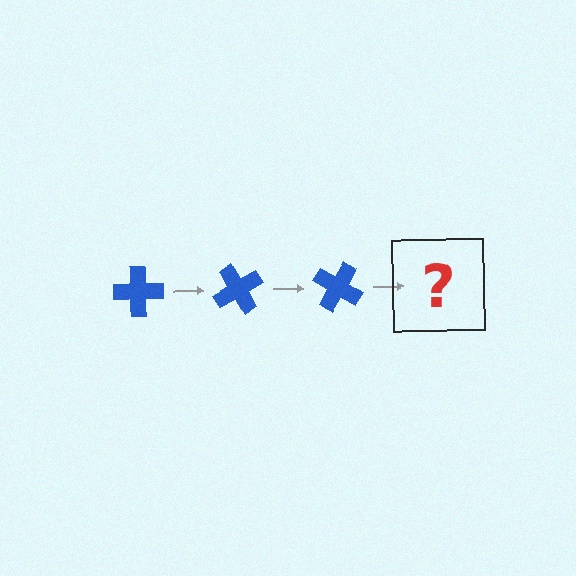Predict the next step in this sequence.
The next step is a blue cross rotated 180 degrees.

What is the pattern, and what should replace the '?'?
The pattern is that the cross rotates 60 degrees each step. The '?' should be a blue cross rotated 180 degrees.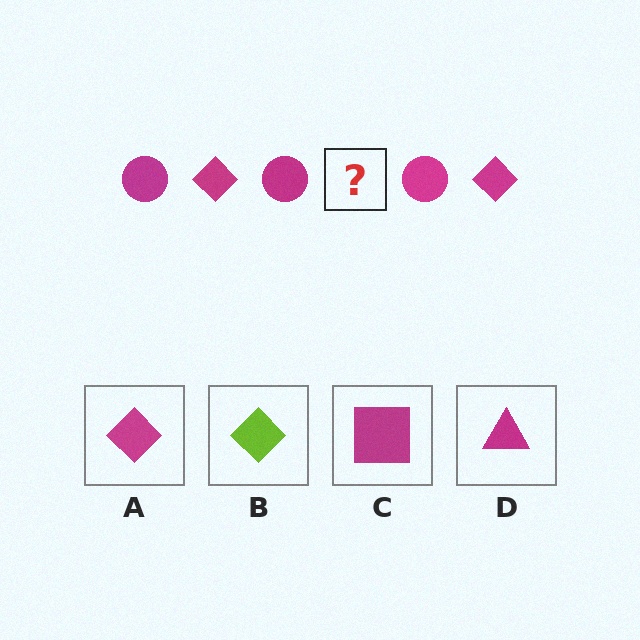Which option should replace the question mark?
Option A.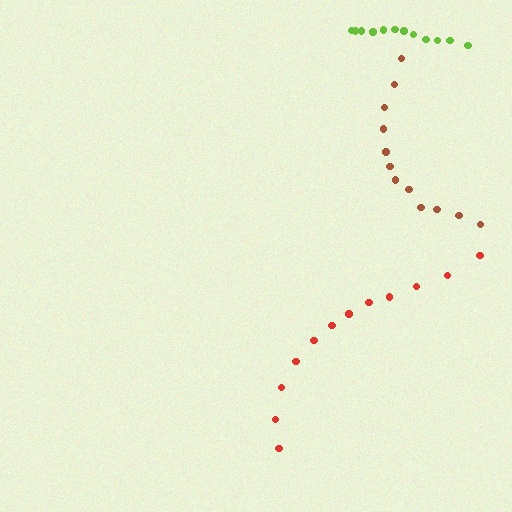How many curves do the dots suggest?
There are 3 distinct paths.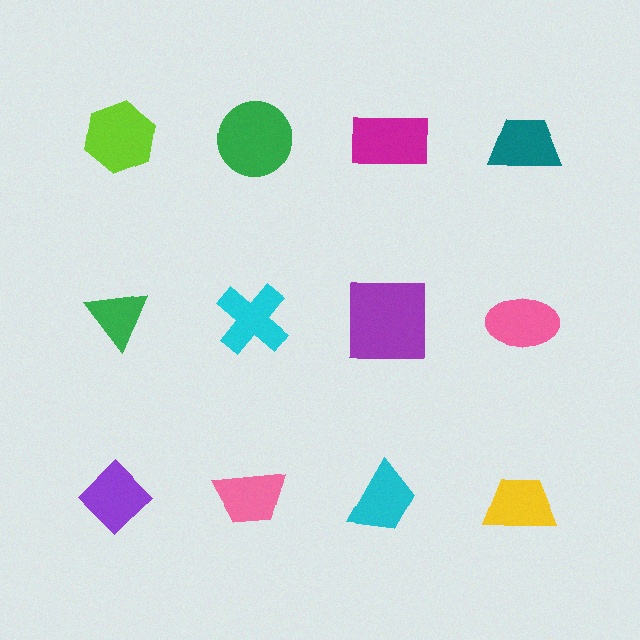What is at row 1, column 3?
A magenta rectangle.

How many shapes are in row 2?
4 shapes.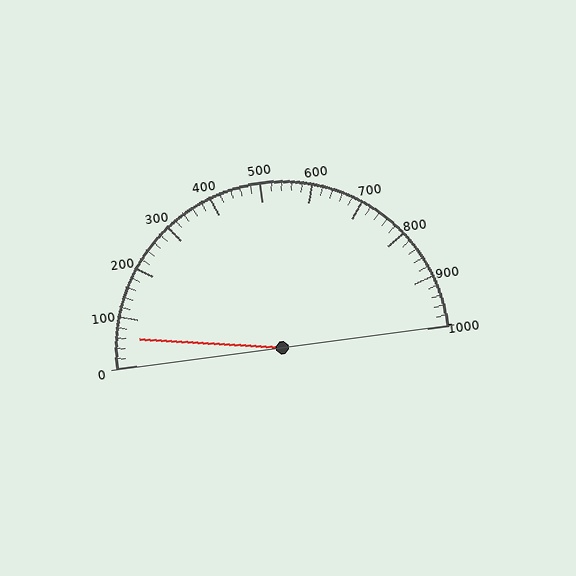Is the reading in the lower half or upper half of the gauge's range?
The reading is in the lower half of the range (0 to 1000).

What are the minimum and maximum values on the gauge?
The gauge ranges from 0 to 1000.